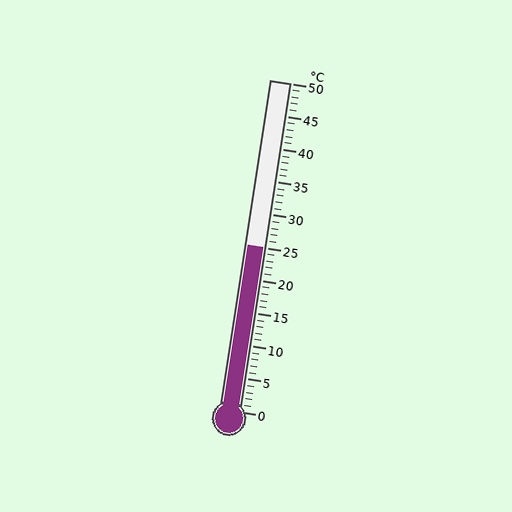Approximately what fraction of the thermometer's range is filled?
The thermometer is filled to approximately 50% of its range.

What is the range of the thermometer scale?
The thermometer scale ranges from 0°C to 50°C.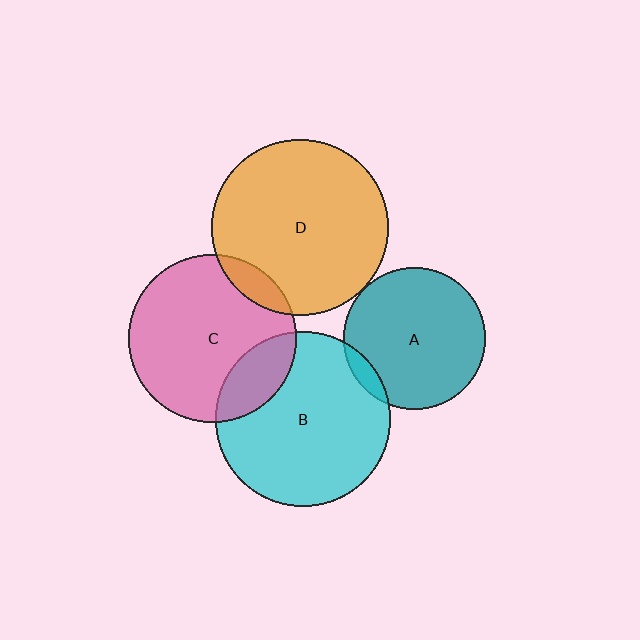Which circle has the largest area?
Circle D (orange).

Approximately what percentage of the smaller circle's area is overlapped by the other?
Approximately 5%.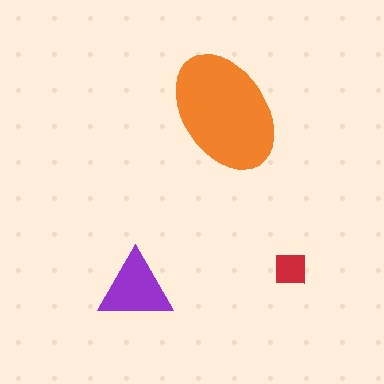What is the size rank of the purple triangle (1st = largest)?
2nd.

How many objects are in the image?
There are 3 objects in the image.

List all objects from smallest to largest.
The red square, the purple triangle, the orange ellipse.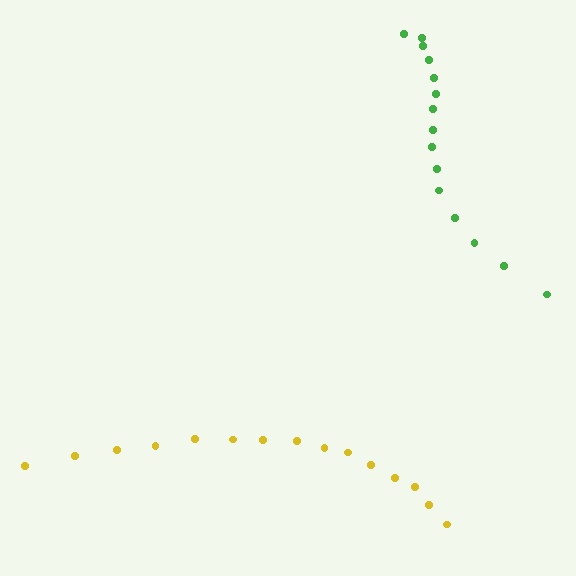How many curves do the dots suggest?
There are 2 distinct paths.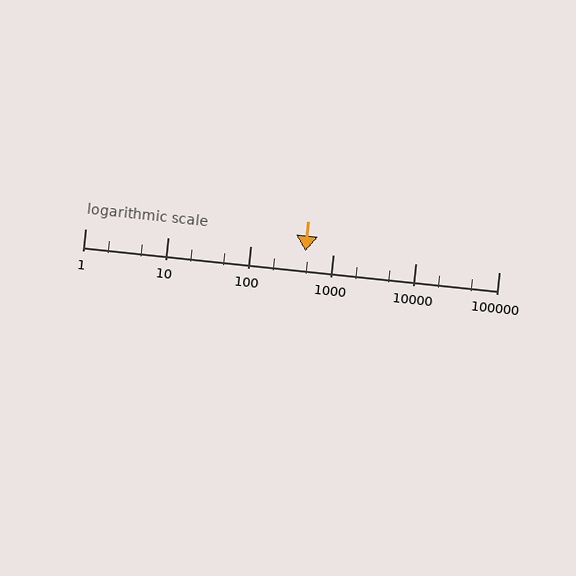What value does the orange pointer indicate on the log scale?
The pointer indicates approximately 460.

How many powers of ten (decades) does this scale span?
The scale spans 5 decades, from 1 to 100000.